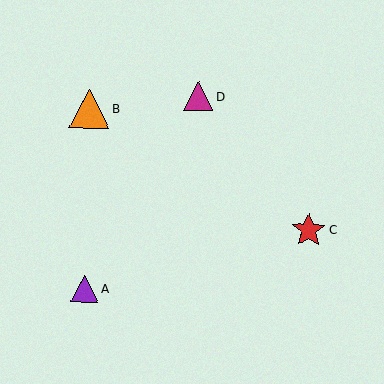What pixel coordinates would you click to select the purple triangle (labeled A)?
Click at (84, 288) to select the purple triangle A.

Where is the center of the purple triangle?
The center of the purple triangle is at (84, 288).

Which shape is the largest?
The orange triangle (labeled B) is the largest.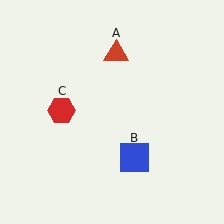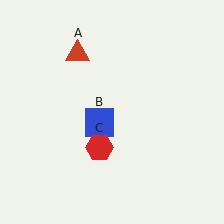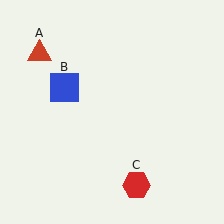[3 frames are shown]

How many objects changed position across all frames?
3 objects changed position: red triangle (object A), blue square (object B), red hexagon (object C).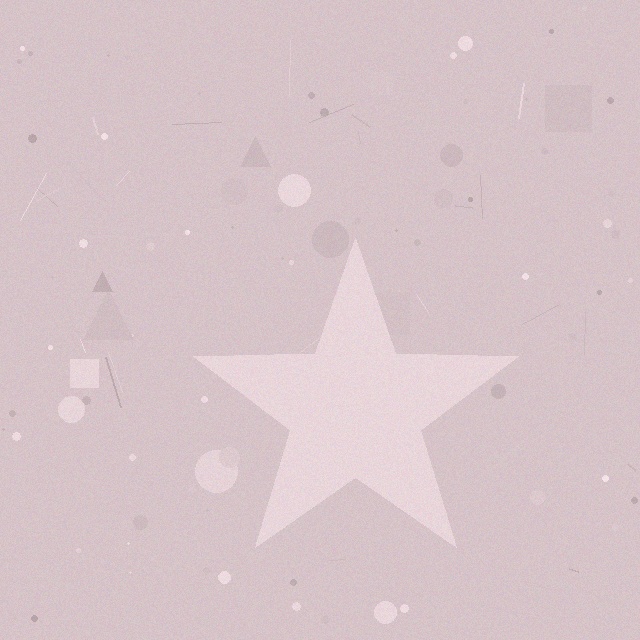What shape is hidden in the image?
A star is hidden in the image.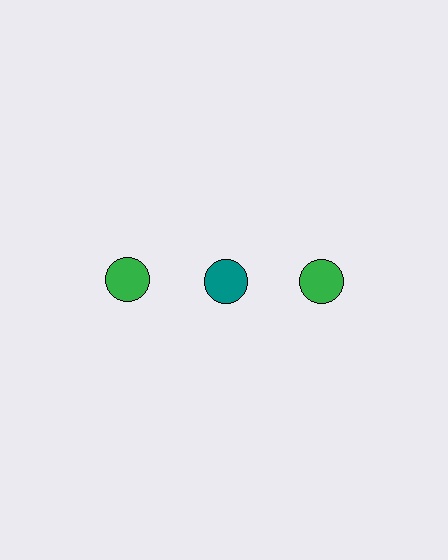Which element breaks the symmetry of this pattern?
The teal circle in the top row, second from left column breaks the symmetry. All other shapes are green circles.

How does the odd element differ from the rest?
It has a different color: teal instead of green.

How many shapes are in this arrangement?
There are 3 shapes arranged in a grid pattern.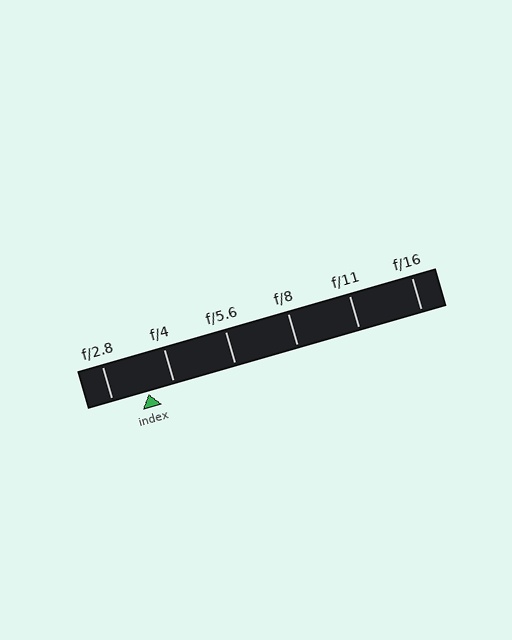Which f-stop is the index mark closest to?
The index mark is closest to f/4.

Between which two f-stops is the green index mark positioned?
The index mark is between f/2.8 and f/4.